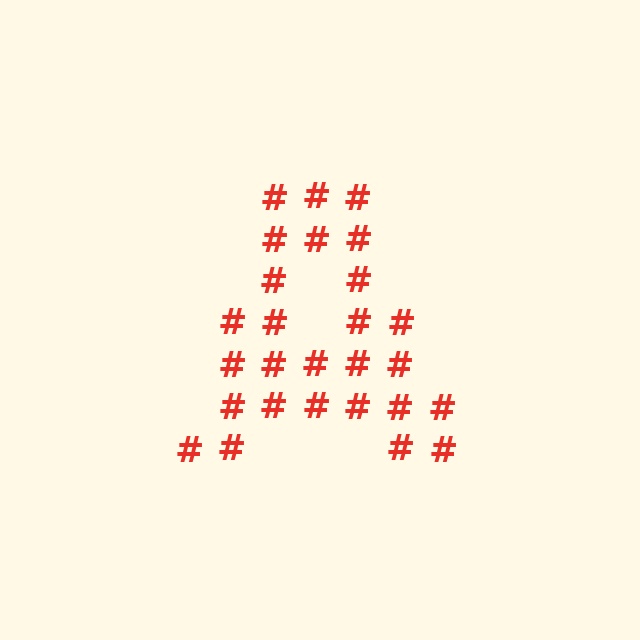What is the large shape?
The large shape is the letter A.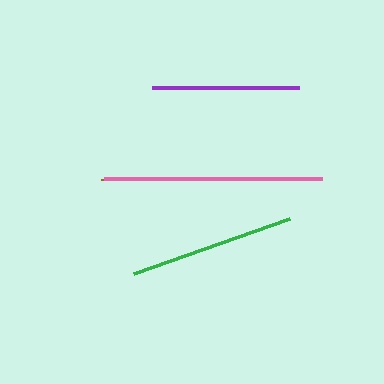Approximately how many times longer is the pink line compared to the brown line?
The pink line is approximately 1.3 times the length of the brown line.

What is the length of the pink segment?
The pink segment is approximately 218 pixels long.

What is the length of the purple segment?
The purple segment is approximately 147 pixels long.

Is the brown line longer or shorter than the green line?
The brown line is longer than the green line.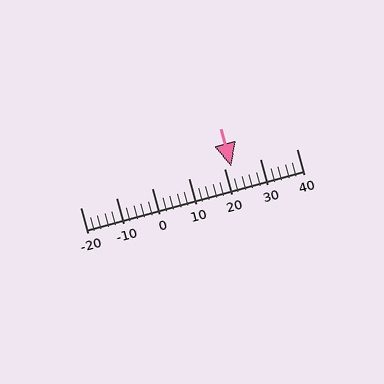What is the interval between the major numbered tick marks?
The major tick marks are spaced 10 units apart.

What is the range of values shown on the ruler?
The ruler shows values from -20 to 40.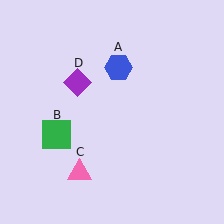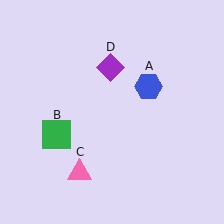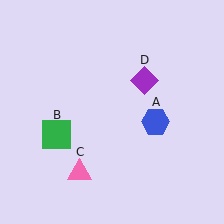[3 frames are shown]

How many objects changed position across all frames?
2 objects changed position: blue hexagon (object A), purple diamond (object D).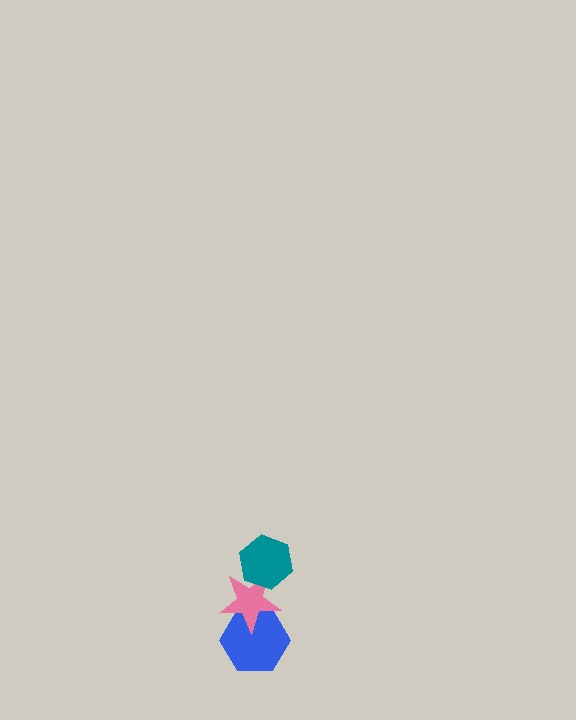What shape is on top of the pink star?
The teal hexagon is on top of the pink star.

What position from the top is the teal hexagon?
The teal hexagon is 1st from the top.